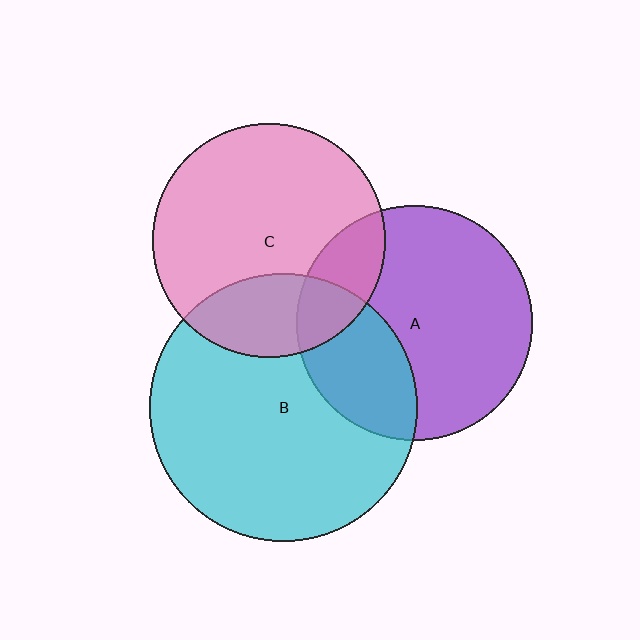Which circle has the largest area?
Circle B (cyan).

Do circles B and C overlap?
Yes.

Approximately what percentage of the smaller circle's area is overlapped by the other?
Approximately 25%.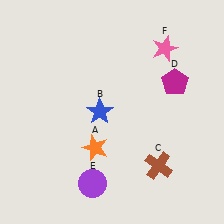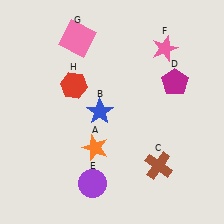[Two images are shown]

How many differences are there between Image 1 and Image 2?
There are 2 differences between the two images.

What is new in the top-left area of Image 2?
A pink square (G) was added in the top-left area of Image 2.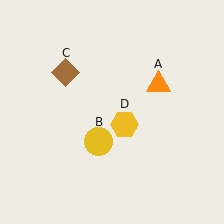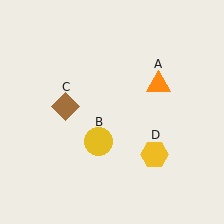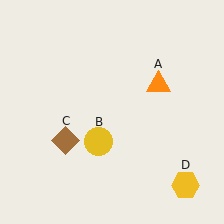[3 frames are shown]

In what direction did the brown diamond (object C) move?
The brown diamond (object C) moved down.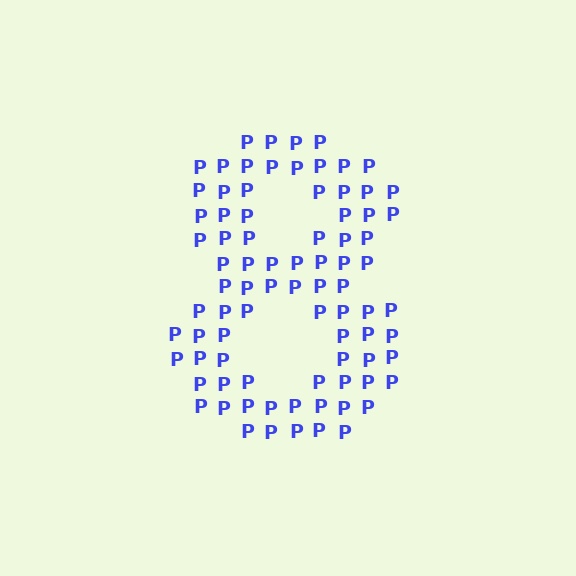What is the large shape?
The large shape is the digit 8.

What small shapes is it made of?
It is made of small letter P's.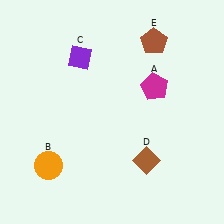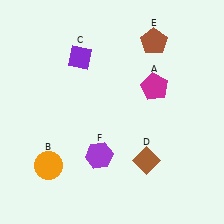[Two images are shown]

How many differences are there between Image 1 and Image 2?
There is 1 difference between the two images.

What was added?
A purple hexagon (F) was added in Image 2.